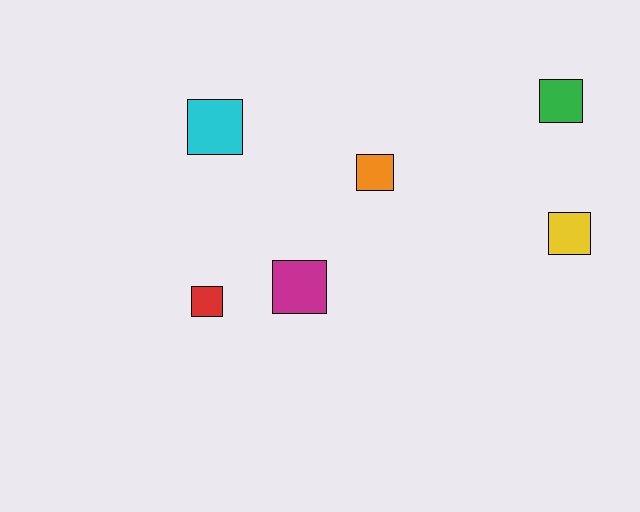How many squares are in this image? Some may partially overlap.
There are 6 squares.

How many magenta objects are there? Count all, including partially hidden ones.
There is 1 magenta object.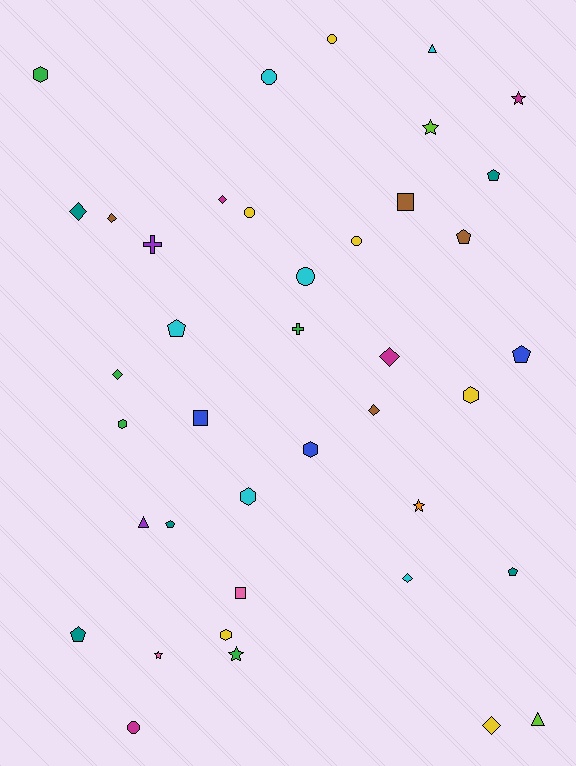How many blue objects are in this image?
There are 3 blue objects.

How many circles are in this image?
There are 6 circles.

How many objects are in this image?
There are 40 objects.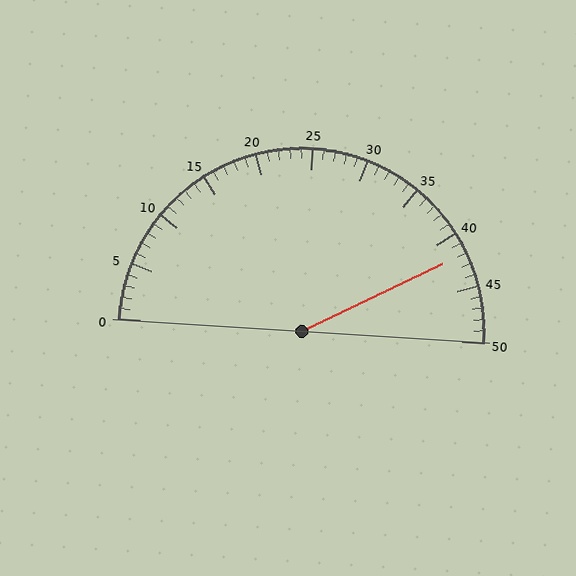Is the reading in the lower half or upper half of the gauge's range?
The reading is in the upper half of the range (0 to 50).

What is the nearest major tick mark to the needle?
The nearest major tick mark is 40.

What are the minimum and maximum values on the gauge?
The gauge ranges from 0 to 50.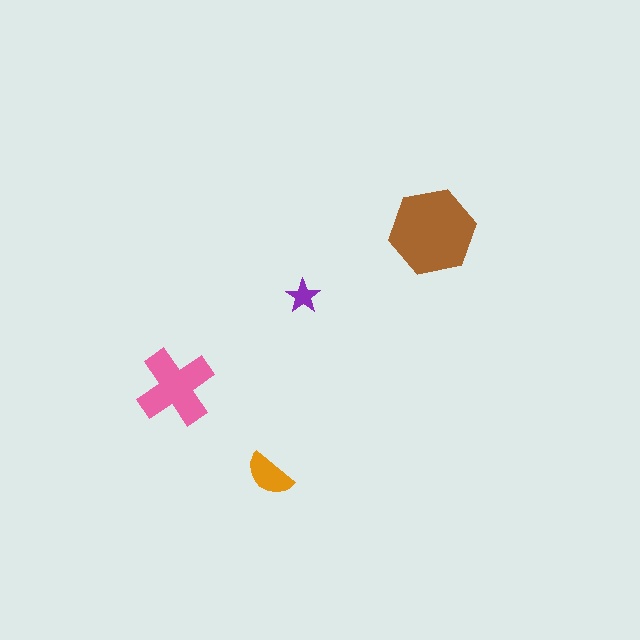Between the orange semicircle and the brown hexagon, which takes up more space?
The brown hexagon.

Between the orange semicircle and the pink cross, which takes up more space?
The pink cross.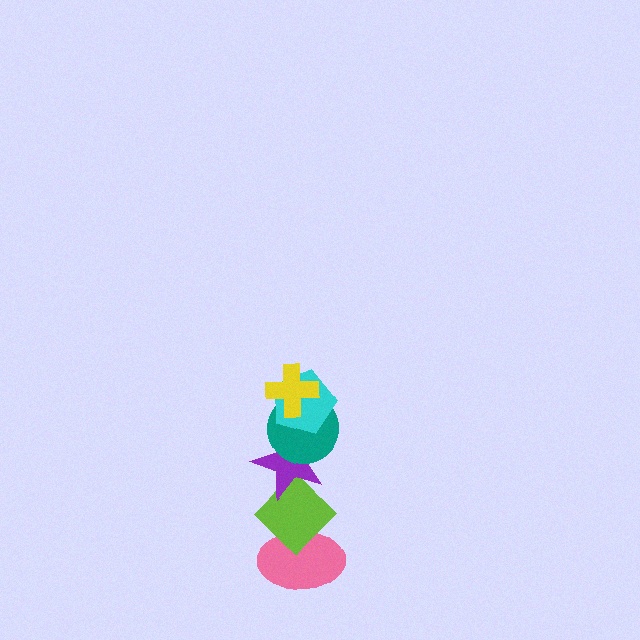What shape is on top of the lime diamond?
The purple star is on top of the lime diamond.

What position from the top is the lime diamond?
The lime diamond is 5th from the top.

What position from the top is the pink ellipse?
The pink ellipse is 6th from the top.